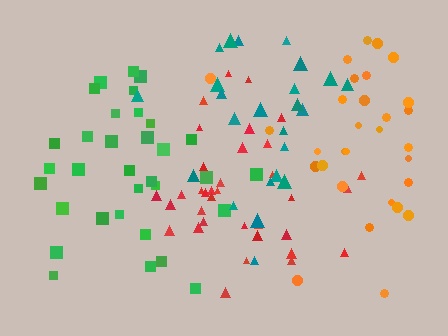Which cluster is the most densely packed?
Red.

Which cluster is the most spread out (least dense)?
Teal.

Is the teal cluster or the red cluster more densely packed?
Red.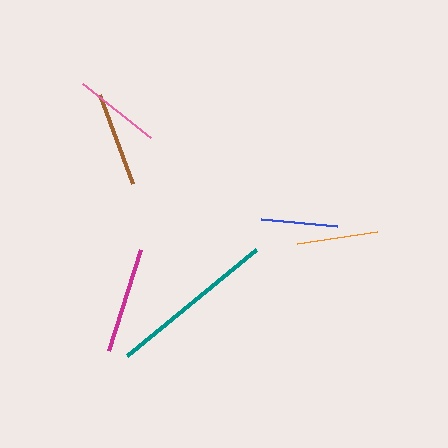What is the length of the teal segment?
The teal segment is approximately 167 pixels long.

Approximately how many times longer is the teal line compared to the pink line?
The teal line is approximately 1.9 times the length of the pink line.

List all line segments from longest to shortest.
From longest to shortest: teal, magenta, brown, pink, orange, blue.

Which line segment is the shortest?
The blue line is the shortest at approximately 77 pixels.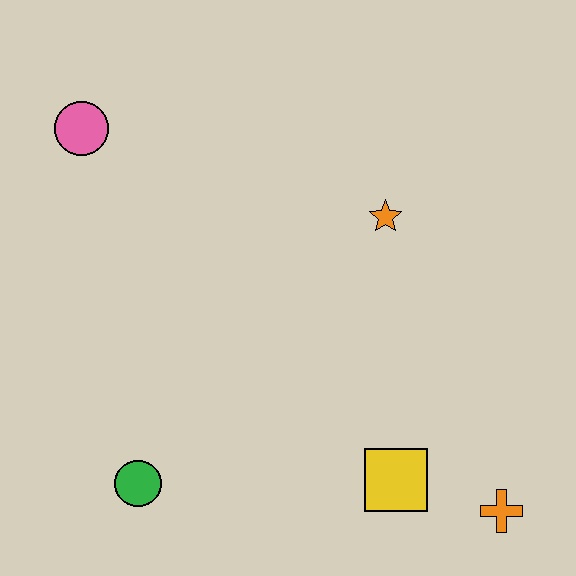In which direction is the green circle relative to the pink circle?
The green circle is below the pink circle.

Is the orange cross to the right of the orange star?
Yes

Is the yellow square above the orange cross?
Yes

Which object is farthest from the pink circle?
The orange cross is farthest from the pink circle.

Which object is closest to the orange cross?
The yellow square is closest to the orange cross.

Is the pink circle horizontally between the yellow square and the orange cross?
No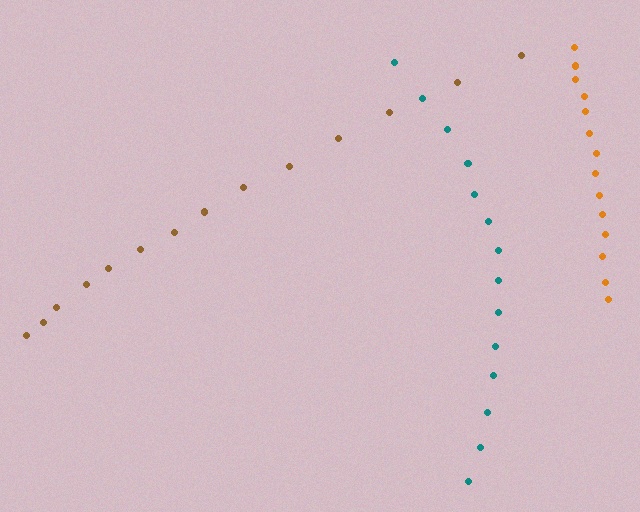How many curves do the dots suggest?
There are 3 distinct paths.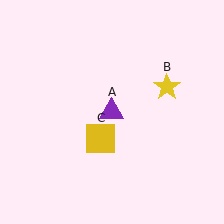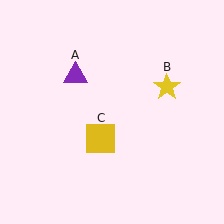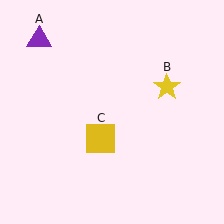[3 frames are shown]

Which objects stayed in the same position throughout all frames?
Yellow star (object B) and yellow square (object C) remained stationary.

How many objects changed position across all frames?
1 object changed position: purple triangle (object A).